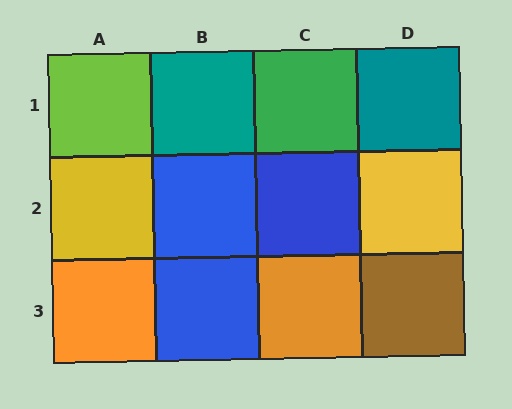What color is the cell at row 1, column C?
Green.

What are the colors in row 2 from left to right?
Yellow, blue, blue, yellow.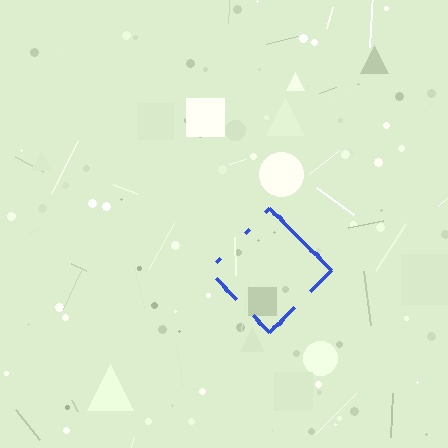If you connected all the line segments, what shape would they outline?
They would outline a diamond.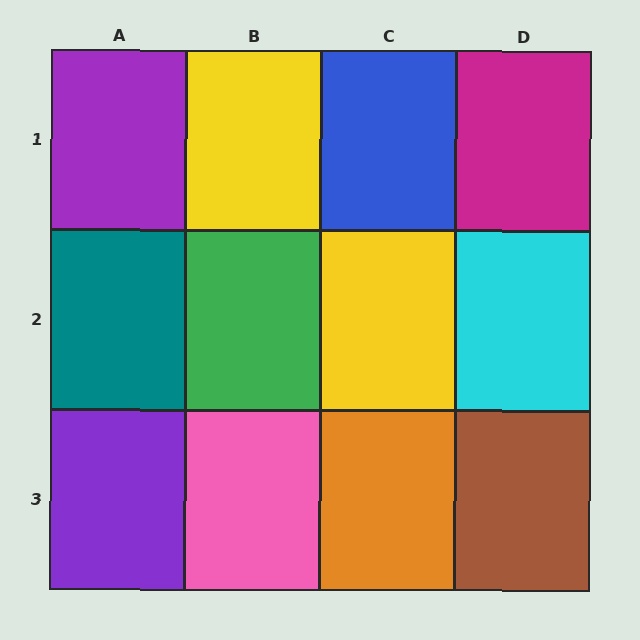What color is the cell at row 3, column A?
Purple.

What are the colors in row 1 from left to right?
Purple, yellow, blue, magenta.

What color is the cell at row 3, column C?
Orange.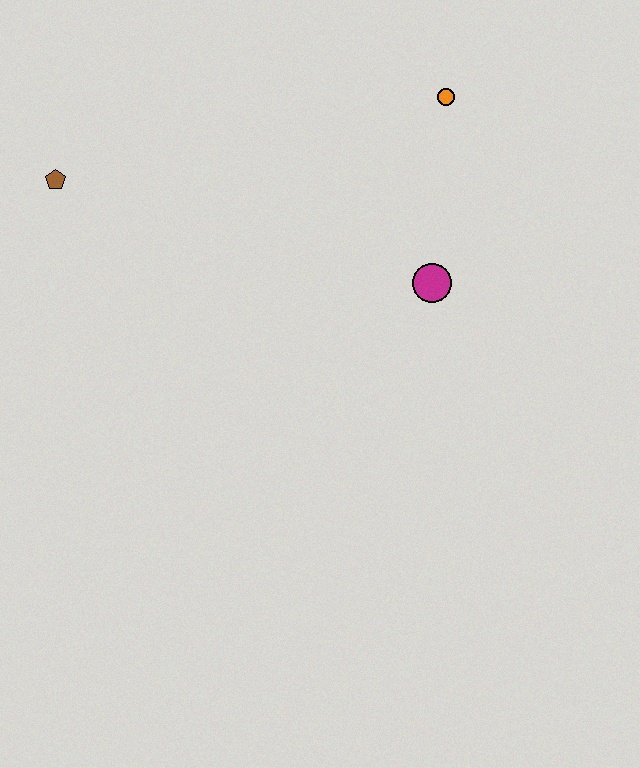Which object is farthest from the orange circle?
The brown pentagon is farthest from the orange circle.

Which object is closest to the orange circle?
The magenta circle is closest to the orange circle.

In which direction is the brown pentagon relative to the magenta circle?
The brown pentagon is to the left of the magenta circle.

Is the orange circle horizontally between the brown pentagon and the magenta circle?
No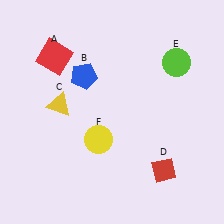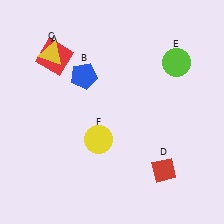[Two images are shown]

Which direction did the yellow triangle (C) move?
The yellow triangle (C) moved up.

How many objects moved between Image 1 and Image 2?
1 object moved between the two images.